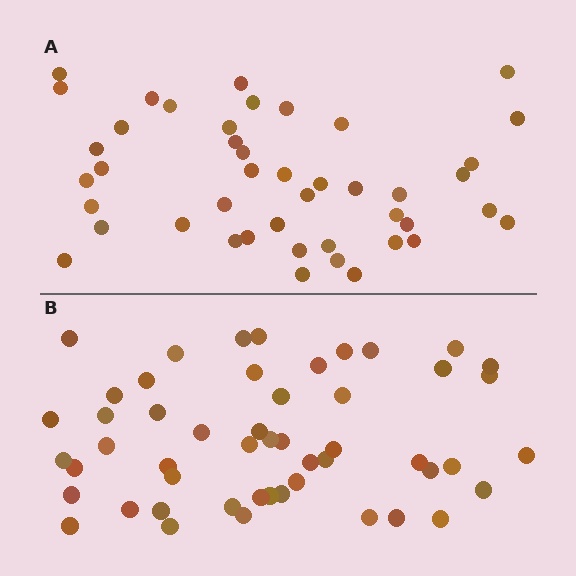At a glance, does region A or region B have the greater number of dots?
Region B (the bottom region) has more dots.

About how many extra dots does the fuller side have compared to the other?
Region B has roughly 8 or so more dots than region A.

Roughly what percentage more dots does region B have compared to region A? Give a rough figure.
About 15% more.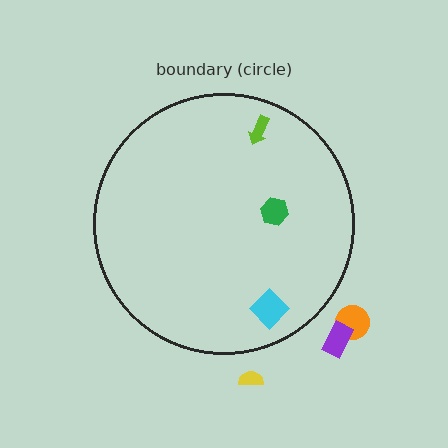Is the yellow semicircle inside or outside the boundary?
Outside.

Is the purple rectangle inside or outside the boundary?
Outside.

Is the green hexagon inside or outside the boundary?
Inside.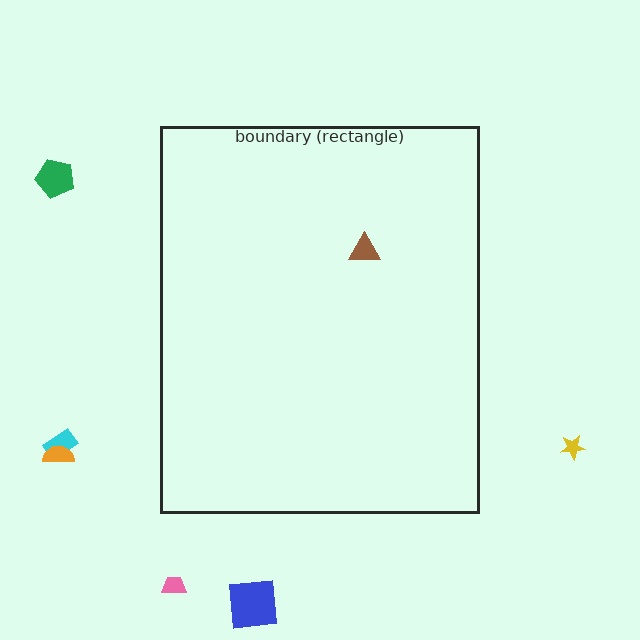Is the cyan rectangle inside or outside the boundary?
Outside.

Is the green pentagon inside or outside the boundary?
Outside.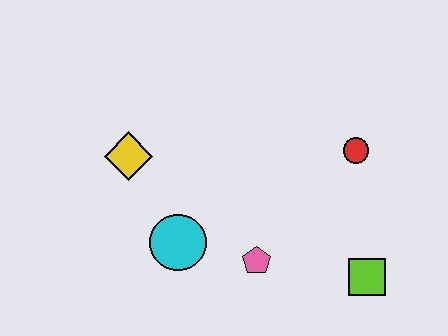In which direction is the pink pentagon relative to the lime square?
The pink pentagon is to the left of the lime square.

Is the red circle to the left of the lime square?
Yes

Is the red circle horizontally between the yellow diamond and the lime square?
Yes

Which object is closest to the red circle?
The lime square is closest to the red circle.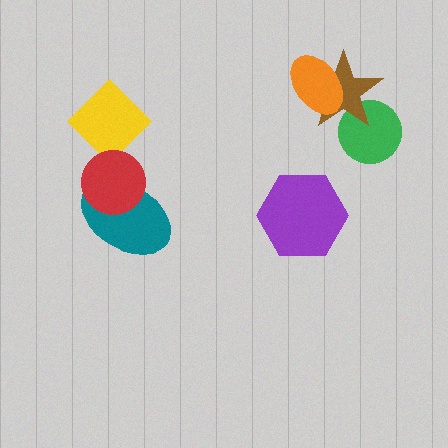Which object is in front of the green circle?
The brown star is in front of the green circle.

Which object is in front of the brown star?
The orange ellipse is in front of the brown star.